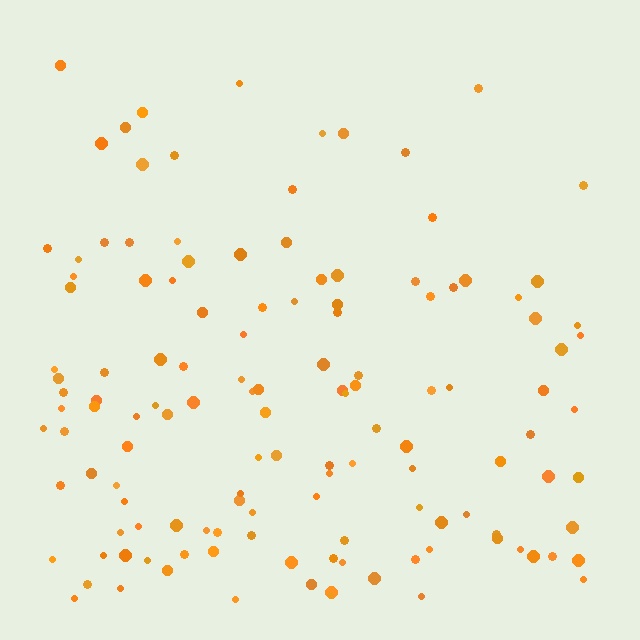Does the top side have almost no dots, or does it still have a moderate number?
Still a moderate number, just noticeably fewer than the bottom.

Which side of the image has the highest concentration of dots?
The bottom.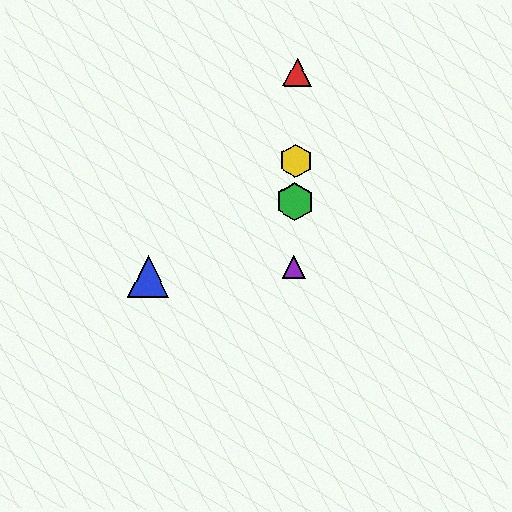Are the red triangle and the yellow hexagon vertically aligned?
Yes, both are at x≈297.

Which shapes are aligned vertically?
The red triangle, the green hexagon, the yellow hexagon, the purple triangle are aligned vertically.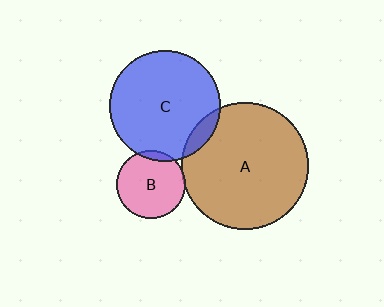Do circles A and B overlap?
Yes.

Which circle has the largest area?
Circle A (brown).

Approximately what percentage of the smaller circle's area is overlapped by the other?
Approximately 5%.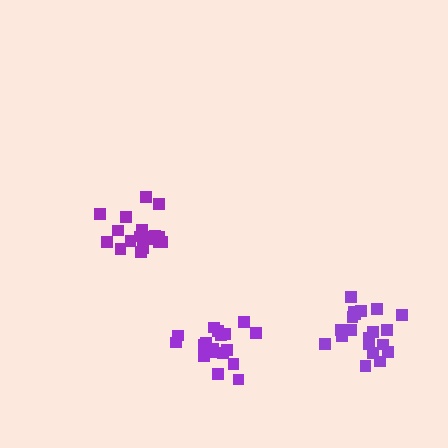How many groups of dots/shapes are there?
There are 3 groups.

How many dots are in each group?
Group 1: 20 dots, Group 2: 20 dots, Group 3: 19 dots (59 total).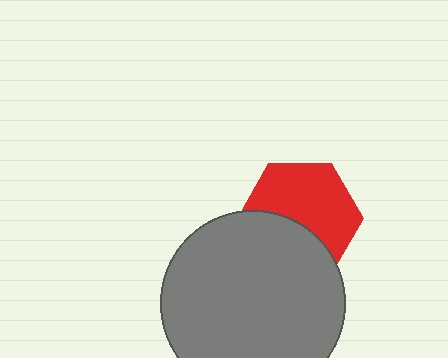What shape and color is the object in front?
The object in front is a gray circle.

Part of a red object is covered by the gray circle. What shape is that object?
It is a hexagon.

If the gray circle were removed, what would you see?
You would see the complete red hexagon.